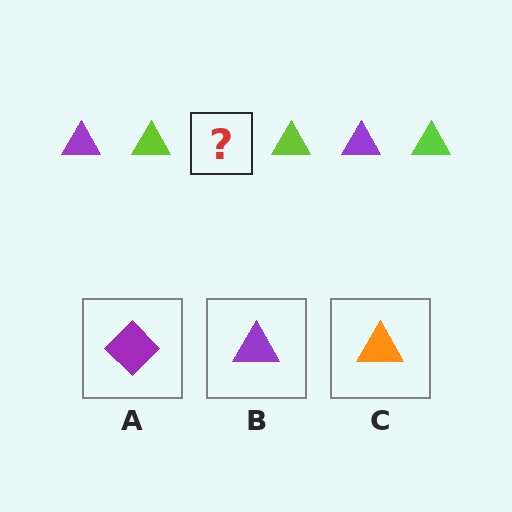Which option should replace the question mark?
Option B.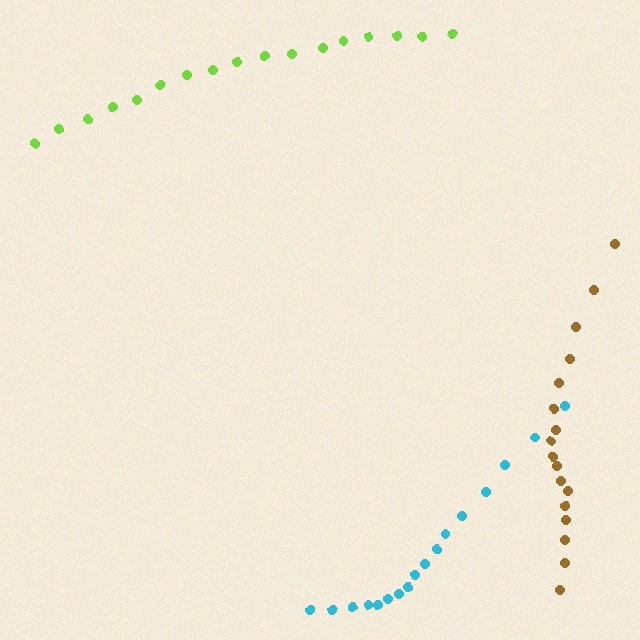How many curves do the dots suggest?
There are 3 distinct paths.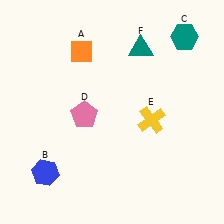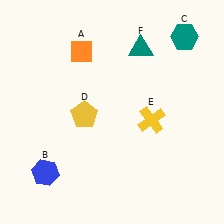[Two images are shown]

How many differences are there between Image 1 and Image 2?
There is 1 difference between the two images.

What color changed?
The pentagon (D) changed from pink in Image 1 to yellow in Image 2.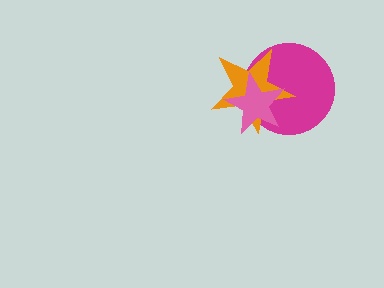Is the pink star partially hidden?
No, no other shape covers it.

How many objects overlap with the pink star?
2 objects overlap with the pink star.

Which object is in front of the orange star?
The pink star is in front of the orange star.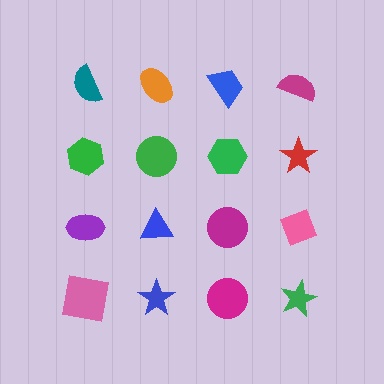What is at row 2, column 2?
A green circle.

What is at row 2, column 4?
A red star.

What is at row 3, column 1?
A purple ellipse.